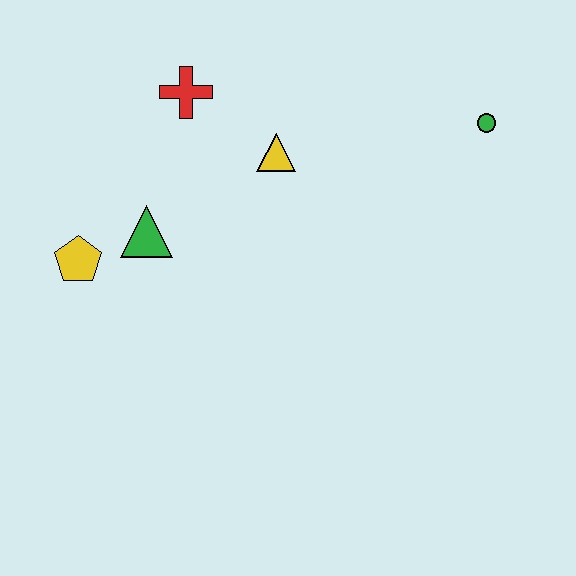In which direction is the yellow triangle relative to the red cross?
The yellow triangle is to the right of the red cross.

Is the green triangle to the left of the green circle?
Yes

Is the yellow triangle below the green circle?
Yes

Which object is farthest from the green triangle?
The green circle is farthest from the green triangle.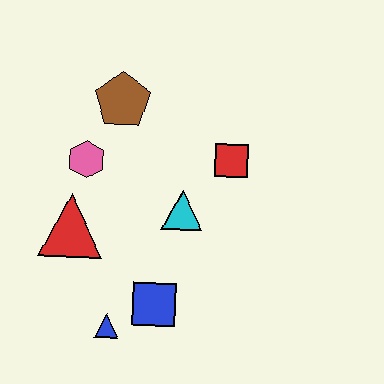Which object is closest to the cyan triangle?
The red square is closest to the cyan triangle.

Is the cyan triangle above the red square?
No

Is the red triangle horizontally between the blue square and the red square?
No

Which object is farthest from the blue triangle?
The brown pentagon is farthest from the blue triangle.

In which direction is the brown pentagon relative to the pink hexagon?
The brown pentagon is above the pink hexagon.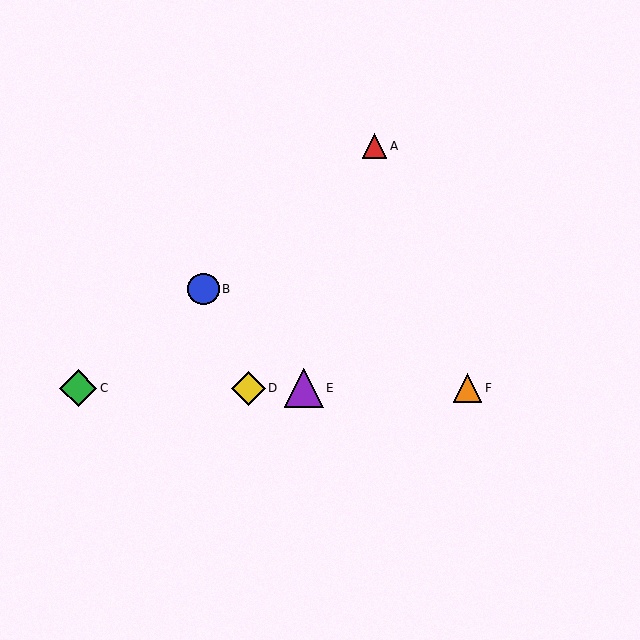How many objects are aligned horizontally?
4 objects (C, D, E, F) are aligned horizontally.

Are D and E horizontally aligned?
Yes, both are at y≈388.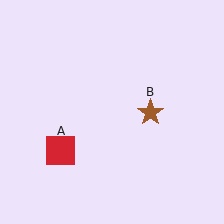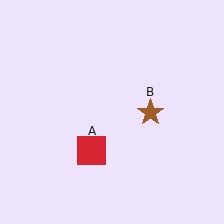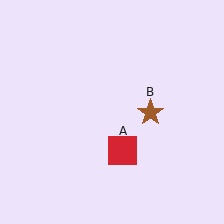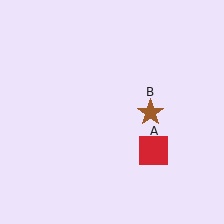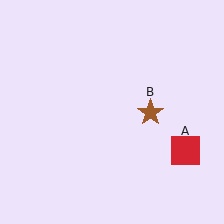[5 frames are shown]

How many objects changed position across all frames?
1 object changed position: red square (object A).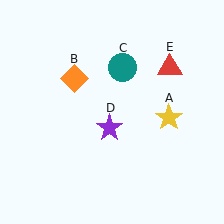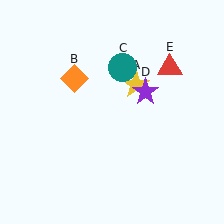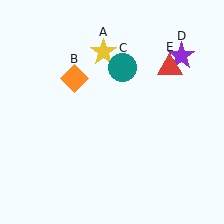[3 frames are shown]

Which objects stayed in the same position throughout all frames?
Orange diamond (object B) and teal circle (object C) and red triangle (object E) remained stationary.